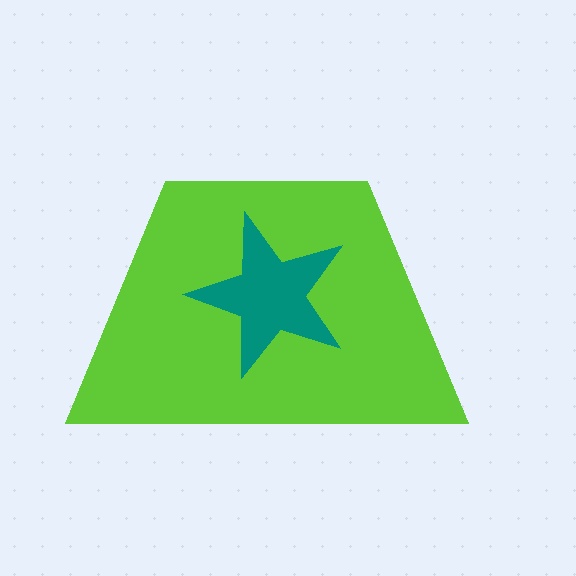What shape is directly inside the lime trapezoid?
The teal star.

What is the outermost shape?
The lime trapezoid.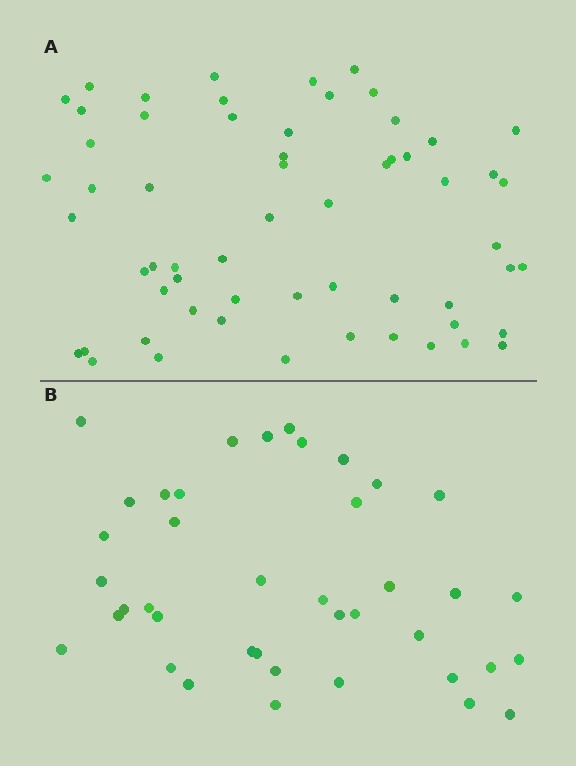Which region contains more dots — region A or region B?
Region A (the top region) has more dots.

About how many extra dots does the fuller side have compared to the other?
Region A has approximately 20 more dots than region B.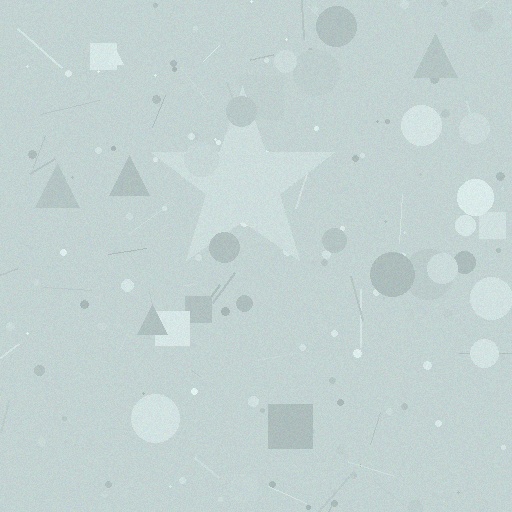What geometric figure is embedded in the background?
A star is embedded in the background.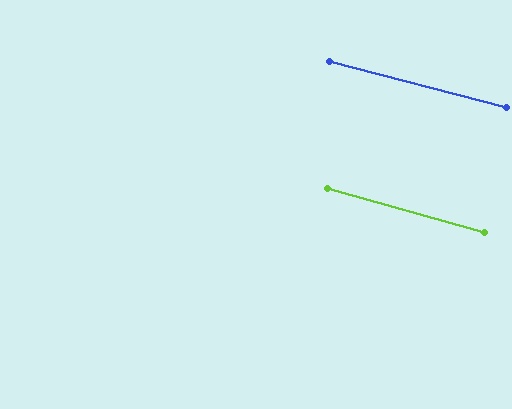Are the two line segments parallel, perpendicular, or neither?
Parallel — their directions differ by only 1.4°.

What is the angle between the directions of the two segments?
Approximately 1 degree.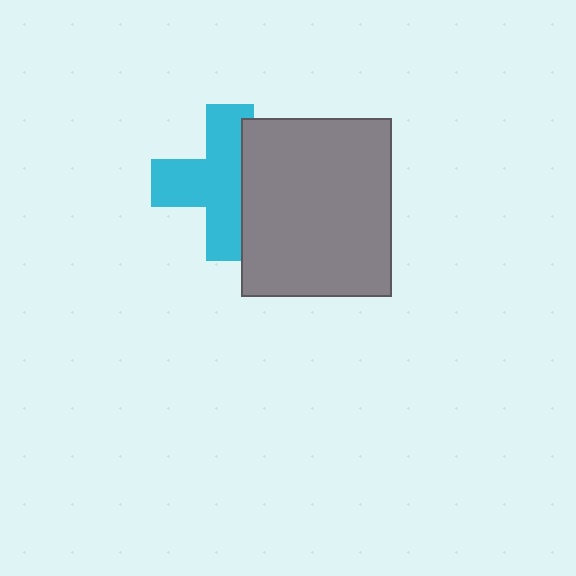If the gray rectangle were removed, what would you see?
You would see the complete cyan cross.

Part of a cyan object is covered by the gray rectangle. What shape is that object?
It is a cross.